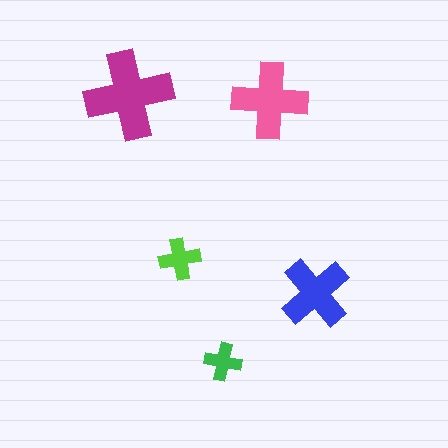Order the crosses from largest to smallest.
the magenta one, the pink one, the blue one, the lime one, the green one.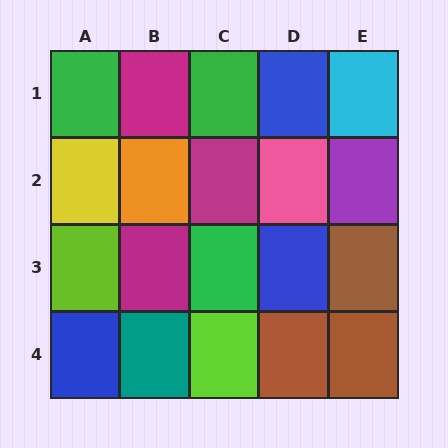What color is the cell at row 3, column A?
Lime.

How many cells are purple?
1 cell is purple.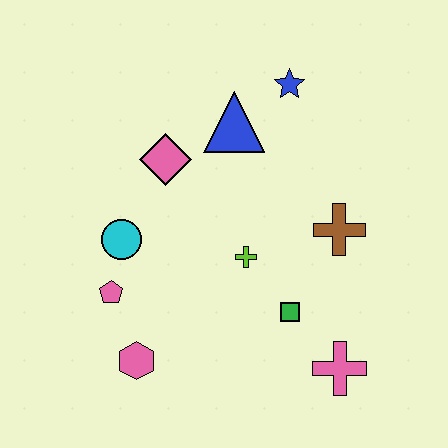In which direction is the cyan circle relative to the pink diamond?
The cyan circle is below the pink diamond.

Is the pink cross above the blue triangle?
No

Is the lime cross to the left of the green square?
Yes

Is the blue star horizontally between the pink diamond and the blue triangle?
No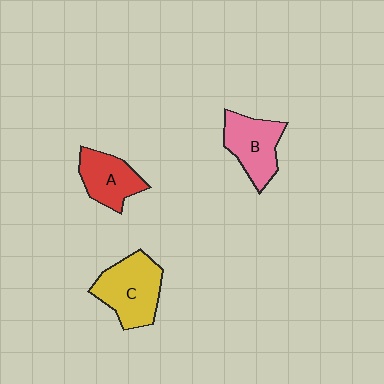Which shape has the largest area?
Shape C (yellow).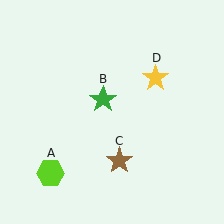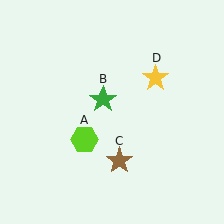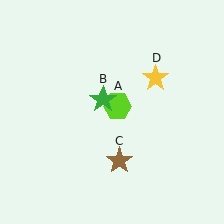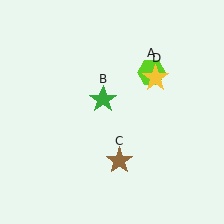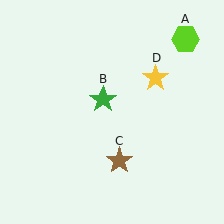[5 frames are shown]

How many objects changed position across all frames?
1 object changed position: lime hexagon (object A).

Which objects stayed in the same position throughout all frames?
Green star (object B) and brown star (object C) and yellow star (object D) remained stationary.